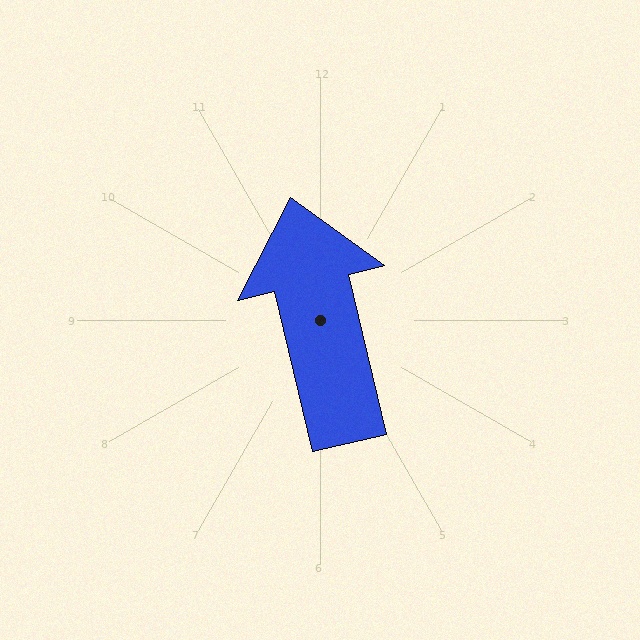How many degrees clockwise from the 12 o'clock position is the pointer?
Approximately 347 degrees.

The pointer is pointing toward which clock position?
Roughly 12 o'clock.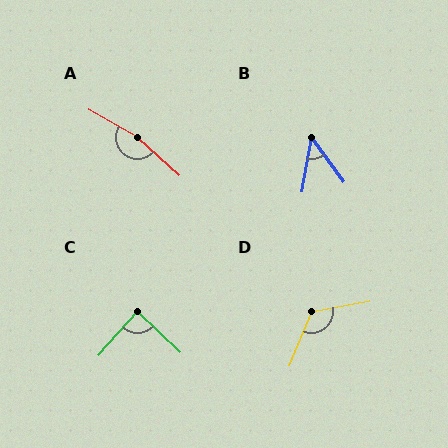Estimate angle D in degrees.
Approximately 123 degrees.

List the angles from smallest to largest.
B (46°), C (88°), D (123°), A (167°).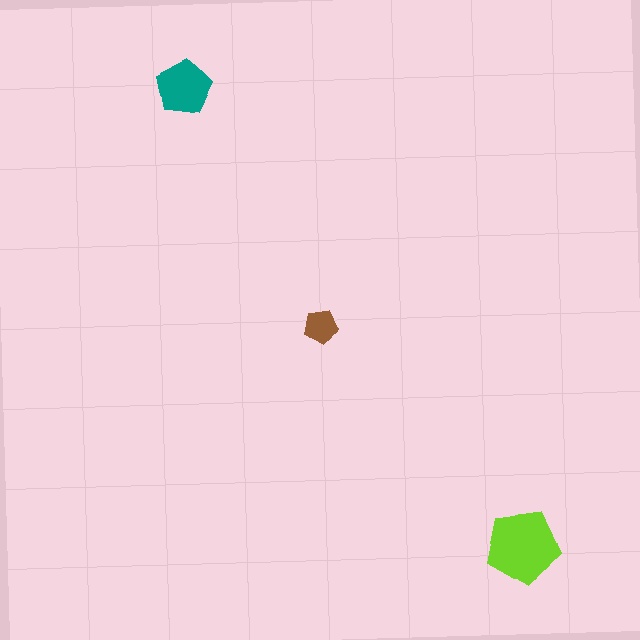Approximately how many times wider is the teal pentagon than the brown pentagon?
About 1.5 times wider.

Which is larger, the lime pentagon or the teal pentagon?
The lime one.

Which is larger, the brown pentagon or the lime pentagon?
The lime one.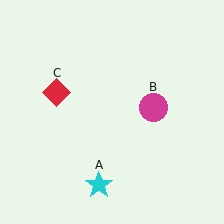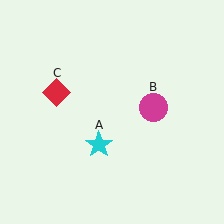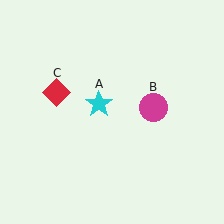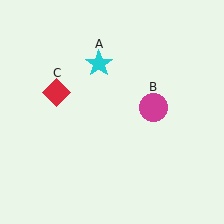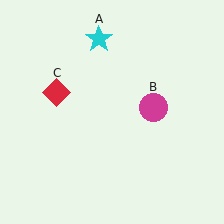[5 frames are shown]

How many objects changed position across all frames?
1 object changed position: cyan star (object A).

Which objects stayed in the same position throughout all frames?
Magenta circle (object B) and red diamond (object C) remained stationary.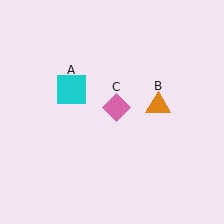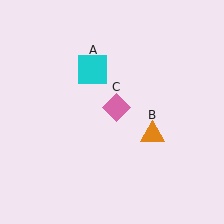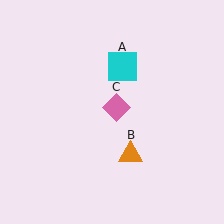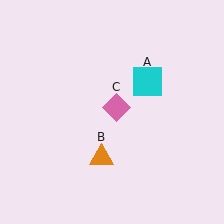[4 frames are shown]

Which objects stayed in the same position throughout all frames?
Pink diamond (object C) remained stationary.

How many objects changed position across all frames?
2 objects changed position: cyan square (object A), orange triangle (object B).